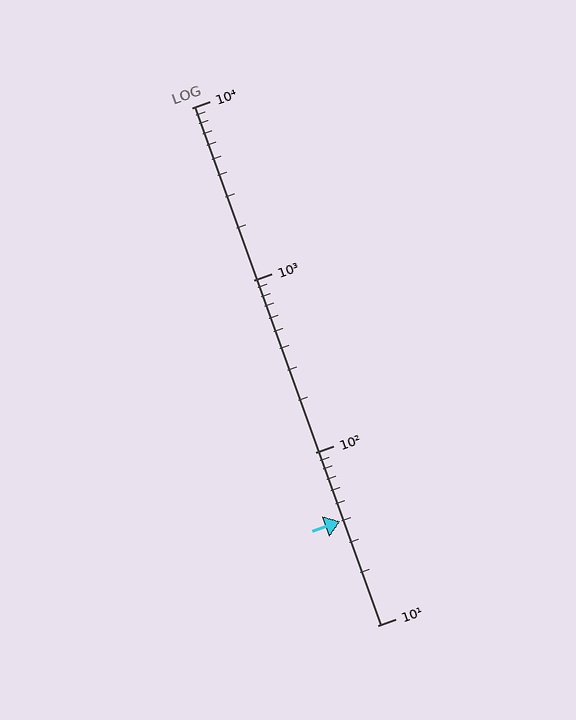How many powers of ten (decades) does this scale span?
The scale spans 3 decades, from 10 to 10000.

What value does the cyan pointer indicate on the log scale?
The pointer indicates approximately 40.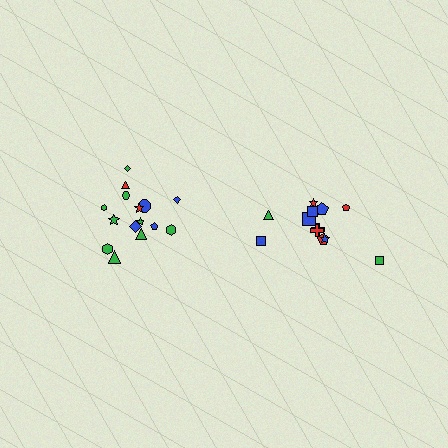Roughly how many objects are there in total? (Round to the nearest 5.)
Roughly 25 objects in total.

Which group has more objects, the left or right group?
The left group.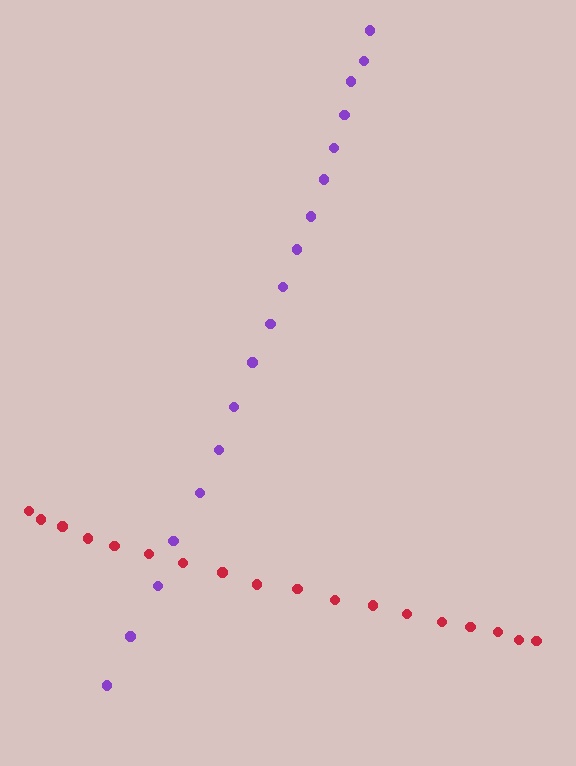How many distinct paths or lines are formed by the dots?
There are 2 distinct paths.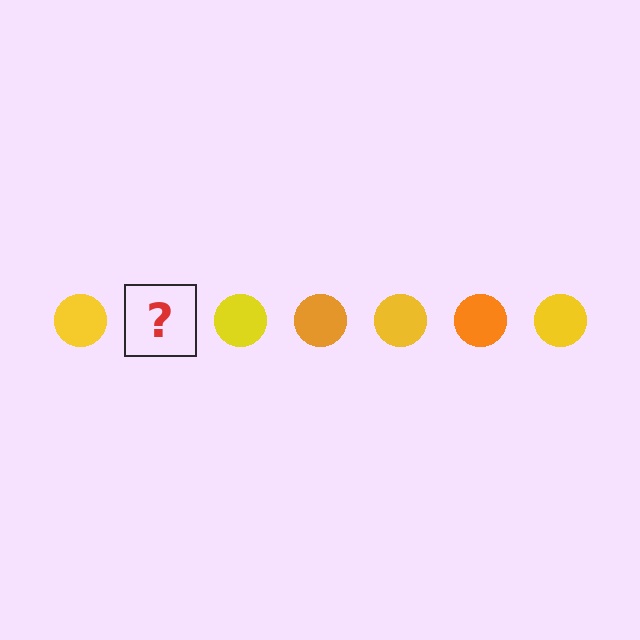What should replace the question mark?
The question mark should be replaced with an orange circle.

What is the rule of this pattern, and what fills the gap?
The rule is that the pattern cycles through yellow, orange circles. The gap should be filled with an orange circle.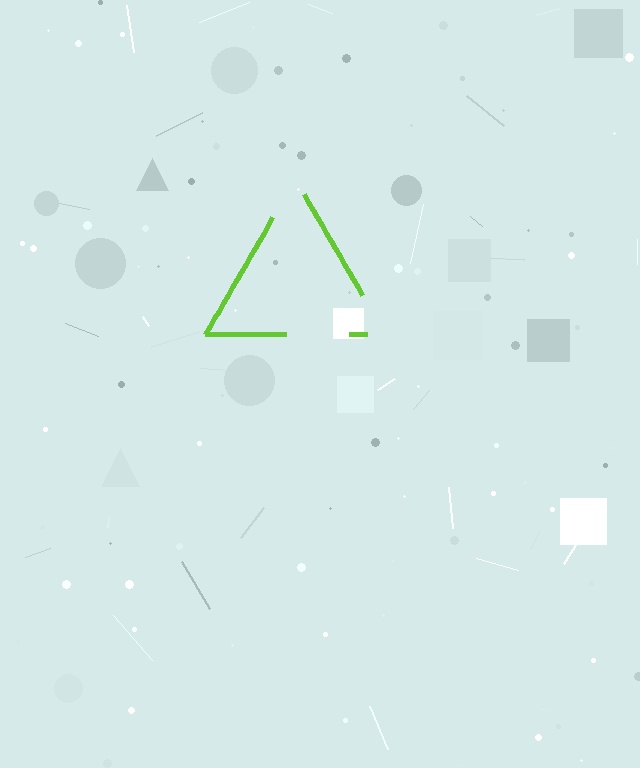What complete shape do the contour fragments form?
The contour fragments form a triangle.